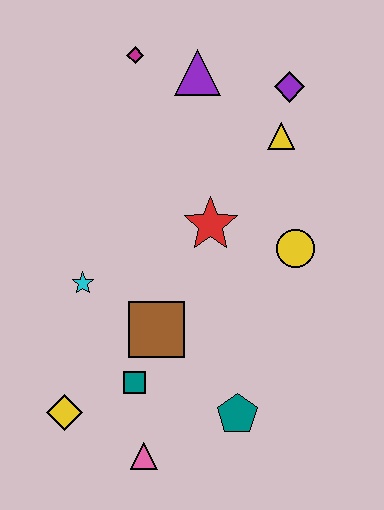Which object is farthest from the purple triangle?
The pink triangle is farthest from the purple triangle.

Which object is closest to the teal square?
The brown square is closest to the teal square.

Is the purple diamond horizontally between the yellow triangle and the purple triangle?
No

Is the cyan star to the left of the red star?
Yes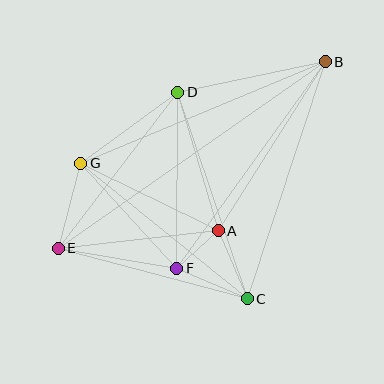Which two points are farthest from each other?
Points B and E are farthest from each other.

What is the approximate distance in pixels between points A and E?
The distance between A and E is approximately 161 pixels.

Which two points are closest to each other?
Points A and F are closest to each other.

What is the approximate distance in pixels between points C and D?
The distance between C and D is approximately 218 pixels.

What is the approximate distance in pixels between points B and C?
The distance between B and C is approximately 250 pixels.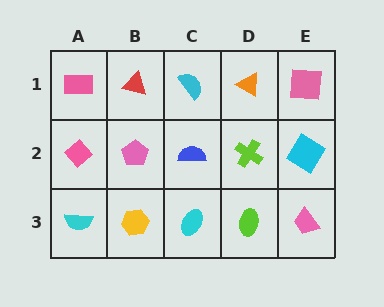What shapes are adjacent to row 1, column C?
A blue semicircle (row 2, column C), a red triangle (row 1, column B), an orange triangle (row 1, column D).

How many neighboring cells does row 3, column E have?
2.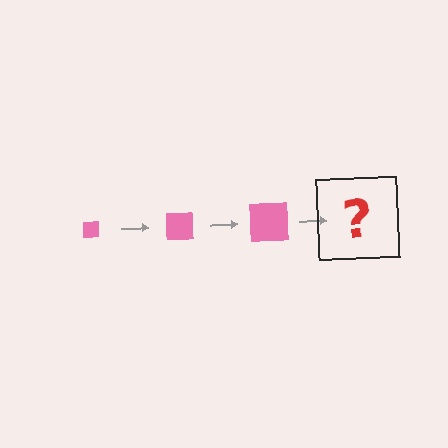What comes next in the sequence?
The next element should be a pink square, larger than the previous one.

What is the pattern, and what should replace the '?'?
The pattern is that the square gets progressively larger each step. The '?' should be a pink square, larger than the previous one.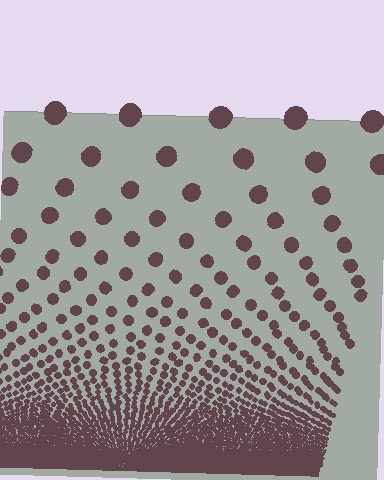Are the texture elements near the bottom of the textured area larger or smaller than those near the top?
Smaller. The gradient is inverted — elements near the bottom are smaller and denser.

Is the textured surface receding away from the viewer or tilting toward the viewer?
The surface appears to tilt toward the viewer. Texture elements get larger and sparser toward the top.